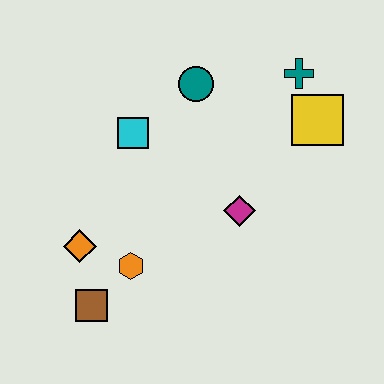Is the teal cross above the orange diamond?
Yes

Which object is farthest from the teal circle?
The brown square is farthest from the teal circle.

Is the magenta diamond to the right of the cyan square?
Yes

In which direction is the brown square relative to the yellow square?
The brown square is to the left of the yellow square.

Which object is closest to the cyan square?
The teal circle is closest to the cyan square.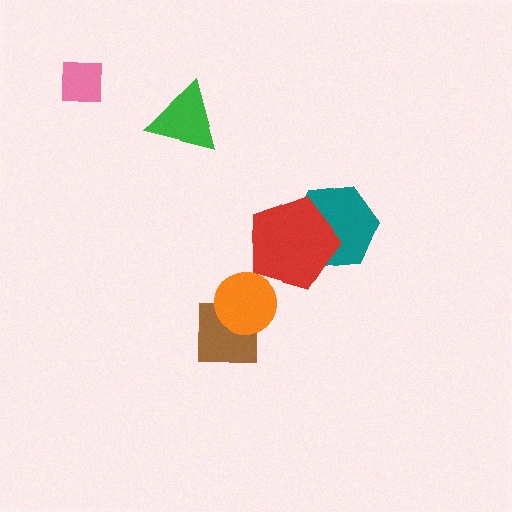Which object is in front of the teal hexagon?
The red pentagon is in front of the teal hexagon.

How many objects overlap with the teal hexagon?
1 object overlaps with the teal hexagon.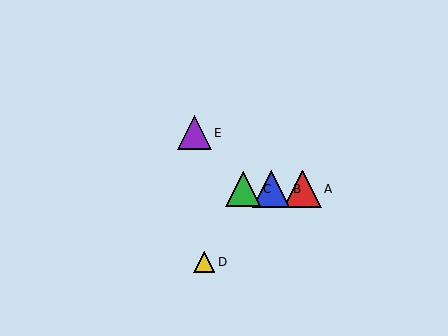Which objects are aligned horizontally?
Objects A, B, C are aligned horizontally.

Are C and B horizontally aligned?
Yes, both are at y≈189.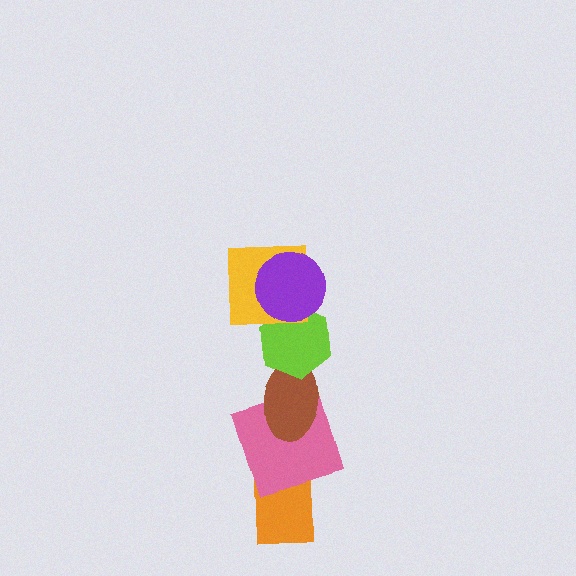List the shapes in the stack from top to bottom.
From top to bottom: the purple circle, the yellow square, the lime hexagon, the brown ellipse, the pink square, the orange rectangle.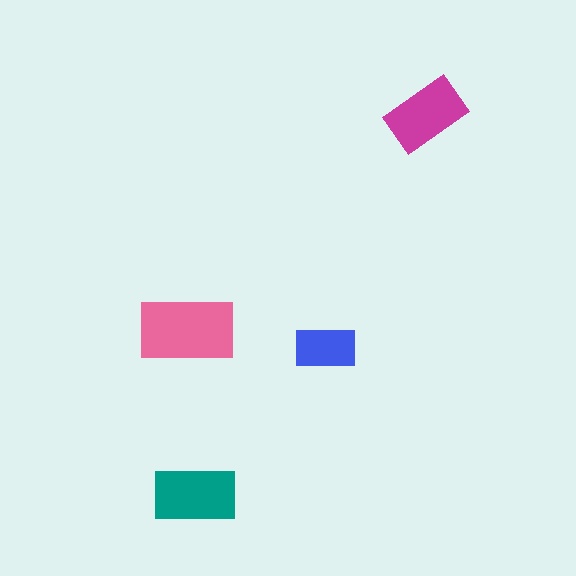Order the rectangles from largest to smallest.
the pink one, the teal one, the magenta one, the blue one.